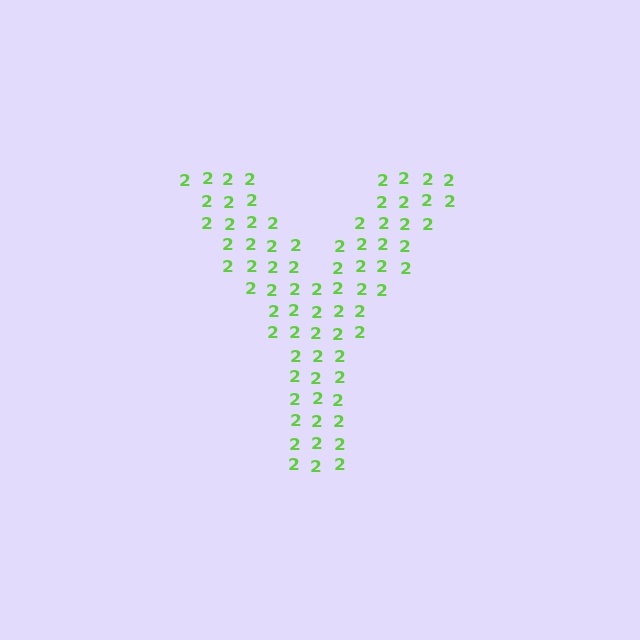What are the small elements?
The small elements are digit 2's.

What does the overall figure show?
The overall figure shows the letter Y.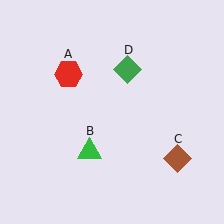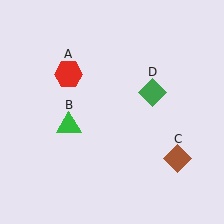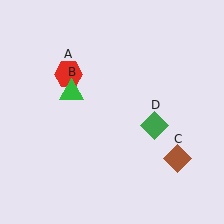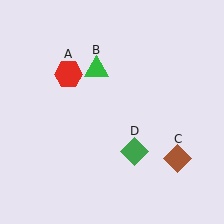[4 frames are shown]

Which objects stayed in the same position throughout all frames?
Red hexagon (object A) and brown diamond (object C) remained stationary.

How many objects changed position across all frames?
2 objects changed position: green triangle (object B), green diamond (object D).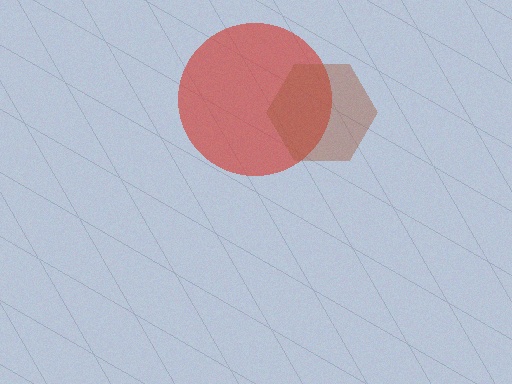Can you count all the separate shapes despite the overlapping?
Yes, there are 2 separate shapes.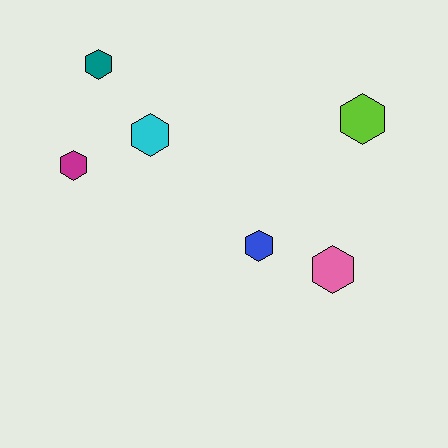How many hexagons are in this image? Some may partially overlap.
There are 6 hexagons.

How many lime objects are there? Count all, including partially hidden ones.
There is 1 lime object.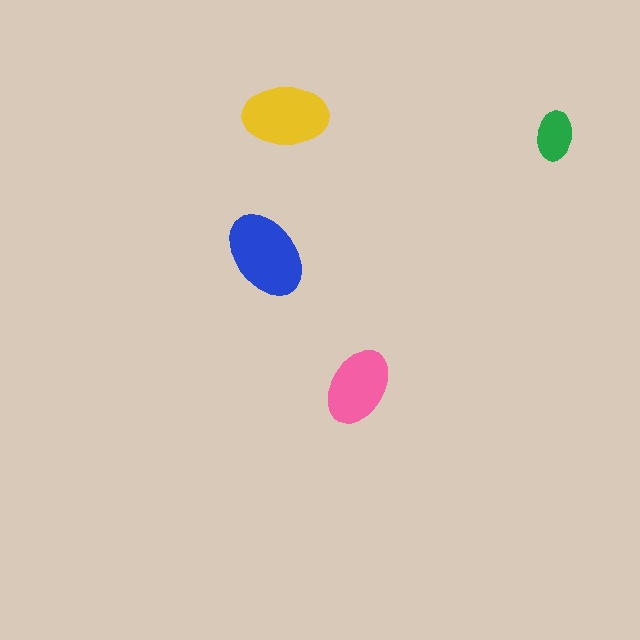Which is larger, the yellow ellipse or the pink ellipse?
The yellow one.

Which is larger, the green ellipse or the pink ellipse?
The pink one.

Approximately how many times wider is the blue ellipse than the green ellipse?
About 2 times wider.